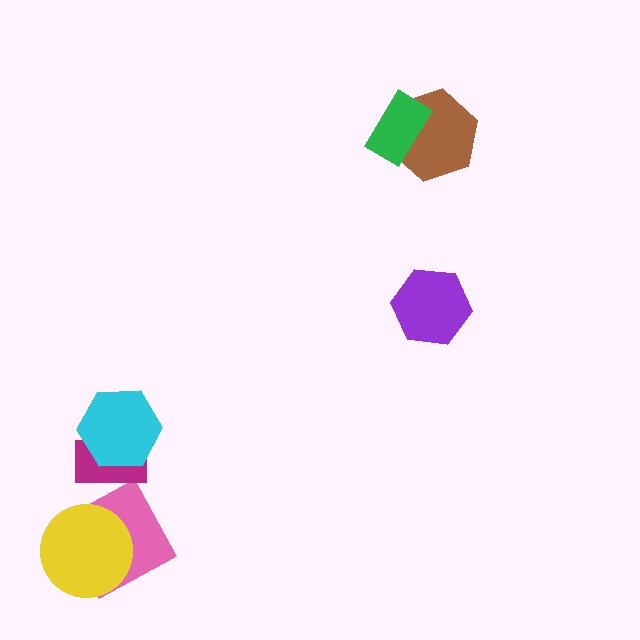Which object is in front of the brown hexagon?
The green rectangle is in front of the brown hexagon.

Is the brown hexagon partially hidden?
Yes, it is partially covered by another shape.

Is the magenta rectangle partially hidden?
Yes, it is partially covered by another shape.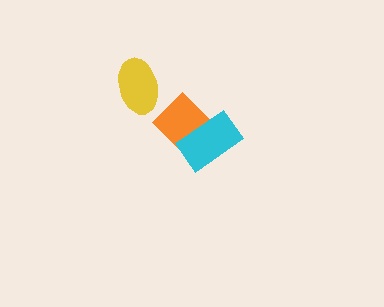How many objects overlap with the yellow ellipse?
0 objects overlap with the yellow ellipse.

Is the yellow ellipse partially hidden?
No, no other shape covers it.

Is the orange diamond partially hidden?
Yes, it is partially covered by another shape.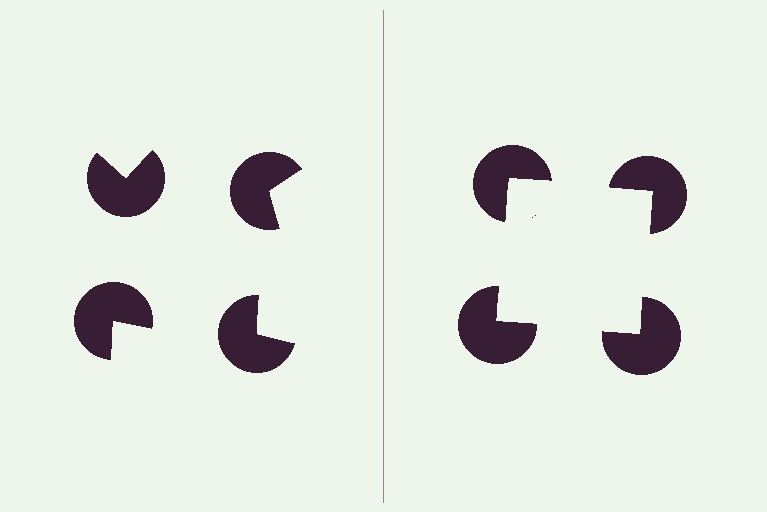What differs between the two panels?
The pac-man discs are positioned identically on both sides; only the wedge orientations differ. On the right they align to a square; on the left they are misaligned.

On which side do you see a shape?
An illusory square appears on the right side. On the left side the wedge cuts are rotated, so no coherent shape forms.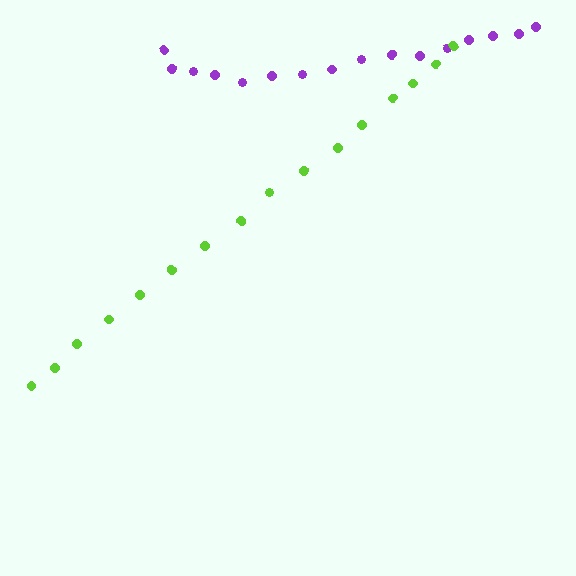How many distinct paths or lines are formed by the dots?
There are 2 distinct paths.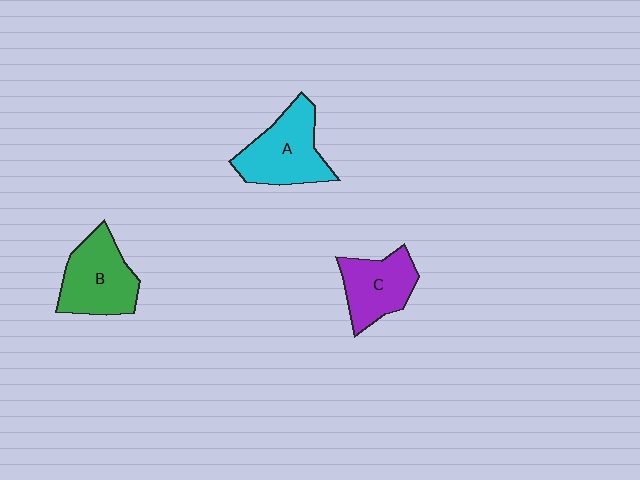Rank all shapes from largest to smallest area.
From largest to smallest: A (cyan), B (green), C (purple).